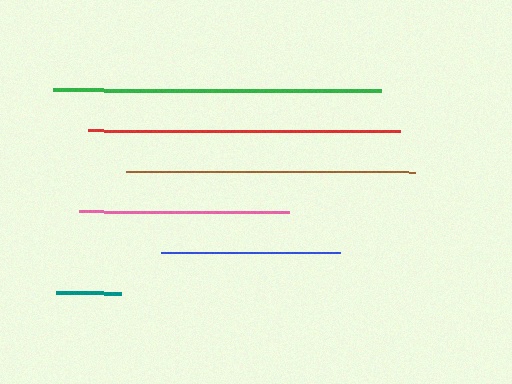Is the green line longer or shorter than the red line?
The green line is longer than the red line.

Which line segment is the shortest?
The teal line is the shortest at approximately 65 pixels.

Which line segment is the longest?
The green line is the longest at approximately 328 pixels.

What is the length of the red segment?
The red segment is approximately 312 pixels long.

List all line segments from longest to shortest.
From longest to shortest: green, red, brown, pink, blue, teal.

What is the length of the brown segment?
The brown segment is approximately 289 pixels long.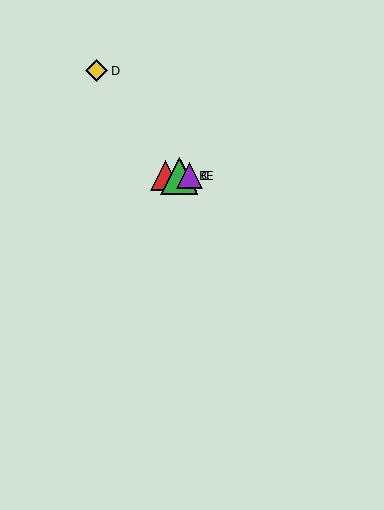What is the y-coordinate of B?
Object B is at y≈176.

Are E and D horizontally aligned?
No, E is at y≈176 and D is at y≈71.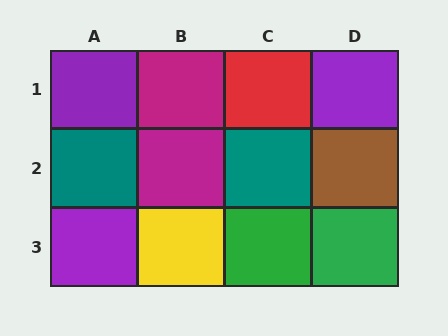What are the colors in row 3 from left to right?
Purple, yellow, green, green.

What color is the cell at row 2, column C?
Teal.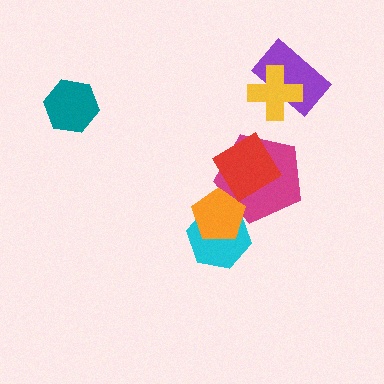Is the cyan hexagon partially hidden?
Yes, it is partially covered by another shape.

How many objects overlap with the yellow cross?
1 object overlaps with the yellow cross.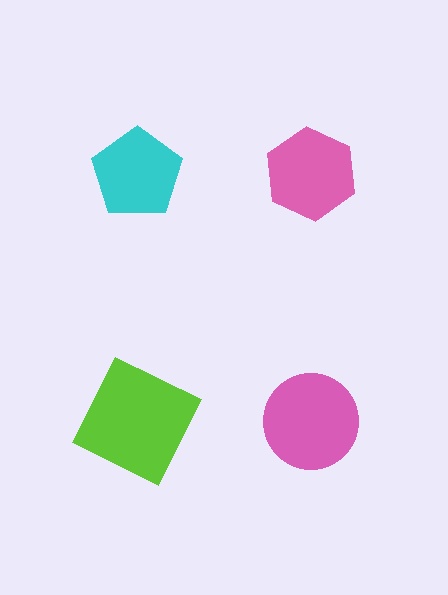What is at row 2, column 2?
A pink circle.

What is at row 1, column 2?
A pink hexagon.